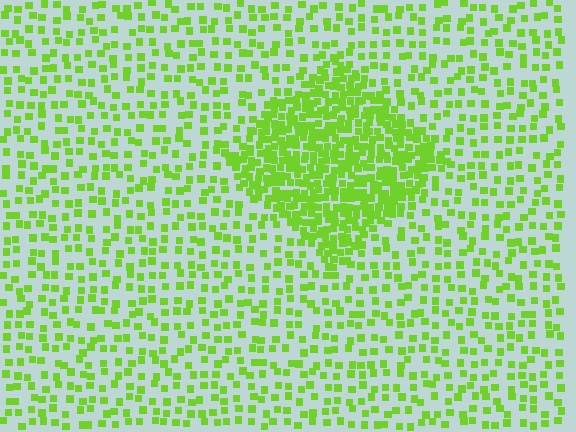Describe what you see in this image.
The image contains small lime elements arranged at two different densities. A diamond-shaped region is visible where the elements are more densely packed than the surrounding area.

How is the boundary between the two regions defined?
The boundary is defined by a change in element density (approximately 2.7x ratio). All elements are the same color, size, and shape.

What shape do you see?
I see a diamond.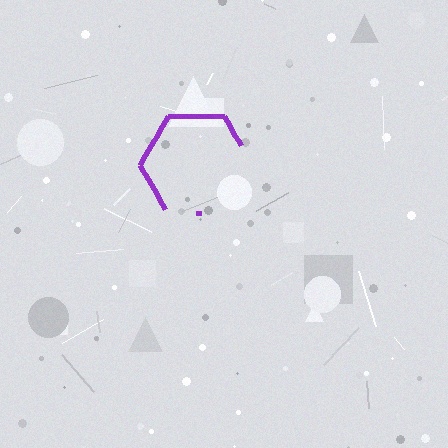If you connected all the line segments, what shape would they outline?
They would outline a hexagon.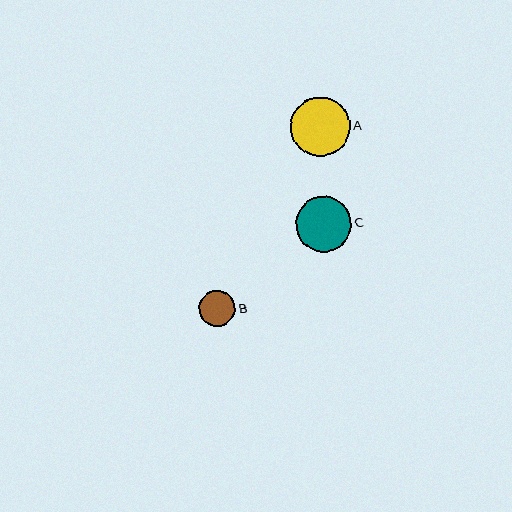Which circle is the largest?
Circle A is the largest with a size of approximately 59 pixels.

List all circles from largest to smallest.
From largest to smallest: A, C, B.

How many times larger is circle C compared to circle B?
Circle C is approximately 1.5 times the size of circle B.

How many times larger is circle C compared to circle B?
Circle C is approximately 1.5 times the size of circle B.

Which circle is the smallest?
Circle B is the smallest with a size of approximately 37 pixels.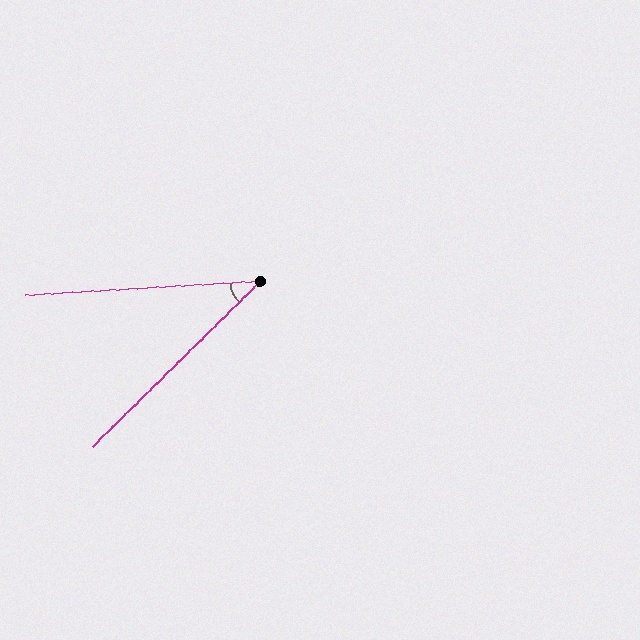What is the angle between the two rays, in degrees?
Approximately 41 degrees.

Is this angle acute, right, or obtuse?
It is acute.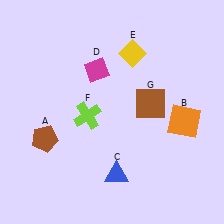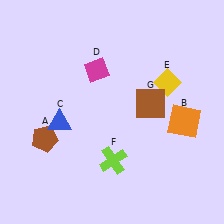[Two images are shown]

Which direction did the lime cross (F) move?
The lime cross (F) moved down.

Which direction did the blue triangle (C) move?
The blue triangle (C) moved left.